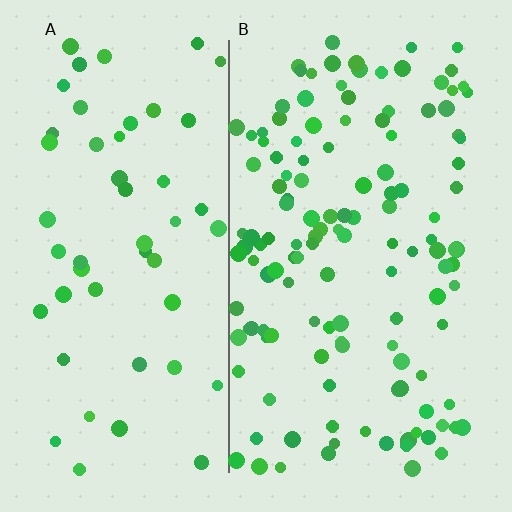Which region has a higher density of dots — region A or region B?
B (the right).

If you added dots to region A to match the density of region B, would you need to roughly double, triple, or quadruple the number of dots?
Approximately double.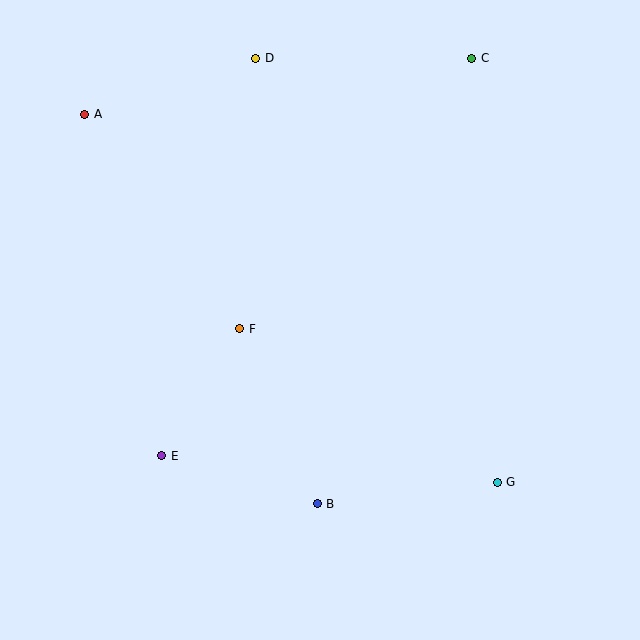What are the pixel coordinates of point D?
Point D is at (256, 58).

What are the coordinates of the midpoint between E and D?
The midpoint between E and D is at (209, 257).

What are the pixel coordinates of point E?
Point E is at (162, 456).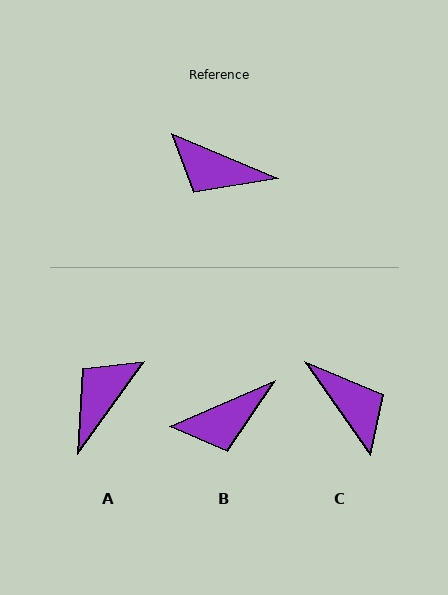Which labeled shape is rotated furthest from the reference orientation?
C, about 148 degrees away.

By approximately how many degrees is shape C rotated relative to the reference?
Approximately 148 degrees counter-clockwise.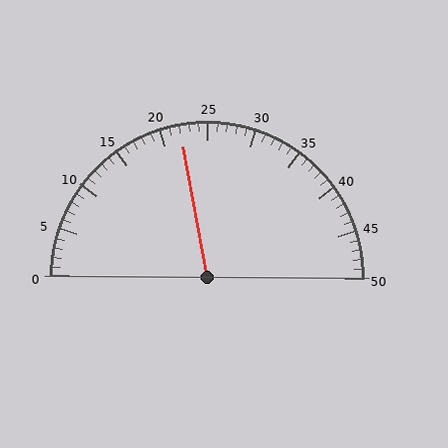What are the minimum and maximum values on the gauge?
The gauge ranges from 0 to 50.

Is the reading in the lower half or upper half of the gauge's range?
The reading is in the lower half of the range (0 to 50).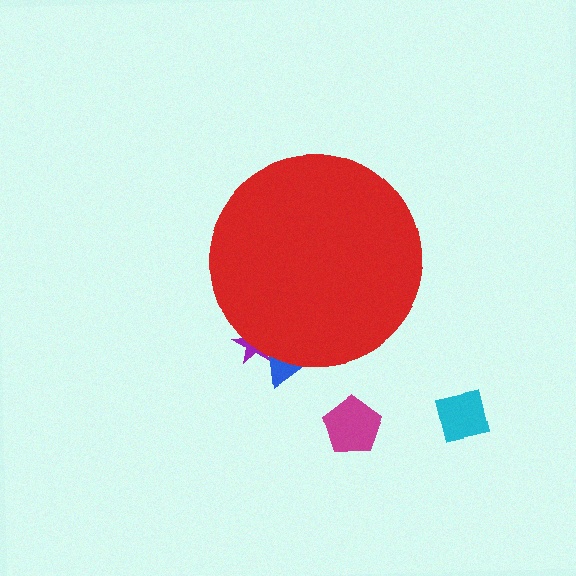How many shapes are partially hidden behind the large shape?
2 shapes are partially hidden.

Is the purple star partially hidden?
Yes, the purple star is partially hidden behind the red circle.